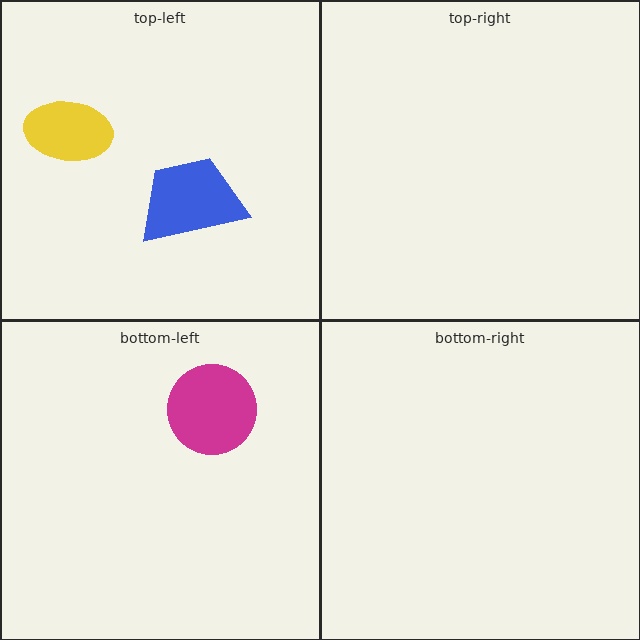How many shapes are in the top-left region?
2.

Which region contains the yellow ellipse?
The top-left region.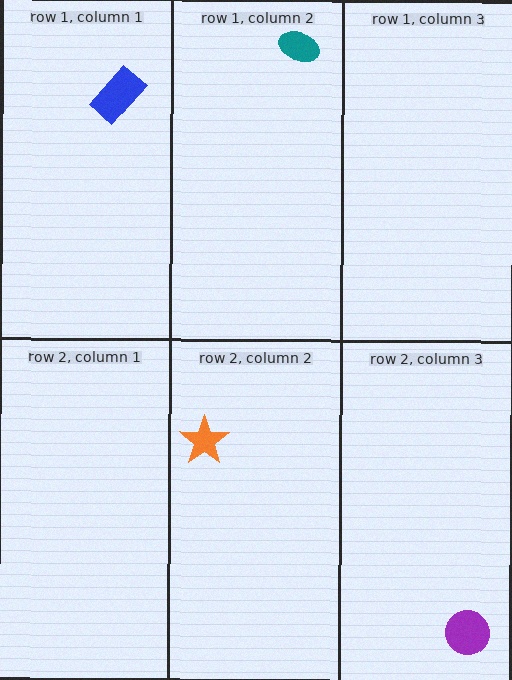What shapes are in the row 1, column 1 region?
The blue rectangle.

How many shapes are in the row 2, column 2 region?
1.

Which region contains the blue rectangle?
The row 1, column 1 region.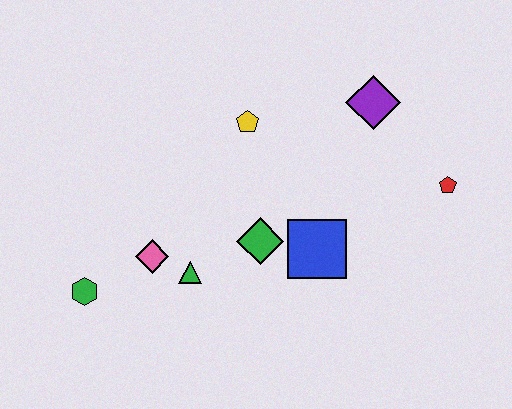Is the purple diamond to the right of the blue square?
Yes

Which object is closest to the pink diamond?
The green triangle is closest to the pink diamond.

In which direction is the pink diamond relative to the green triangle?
The pink diamond is to the left of the green triangle.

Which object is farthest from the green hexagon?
The red pentagon is farthest from the green hexagon.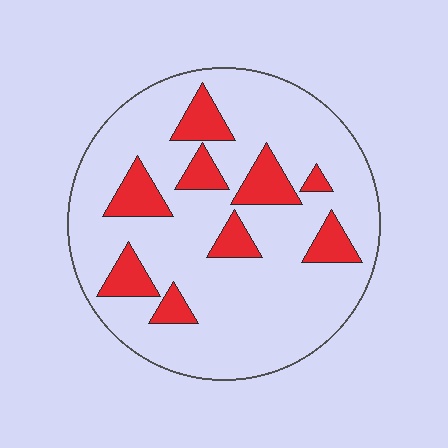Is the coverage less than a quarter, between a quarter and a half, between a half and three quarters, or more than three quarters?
Less than a quarter.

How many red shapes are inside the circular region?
9.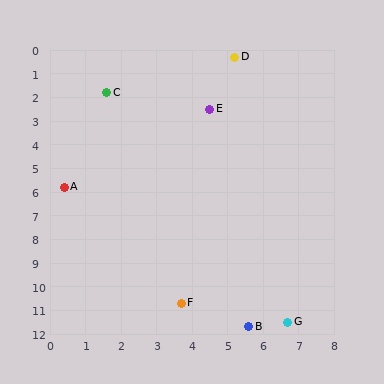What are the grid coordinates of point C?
Point C is at approximately (1.6, 1.8).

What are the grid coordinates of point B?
Point B is at approximately (5.6, 11.7).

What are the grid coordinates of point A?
Point A is at approximately (0.4, 5.8).